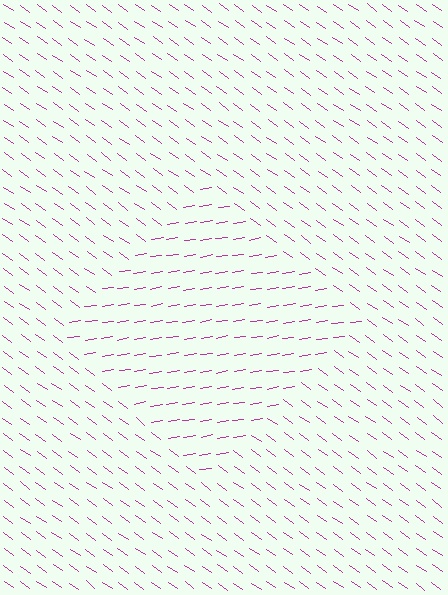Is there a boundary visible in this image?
Yes, there is a texture boundary formed by a change in line orientation.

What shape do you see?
I see a diamond.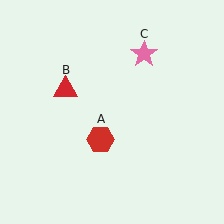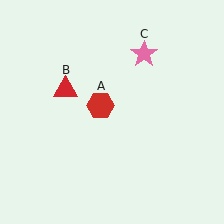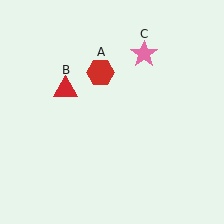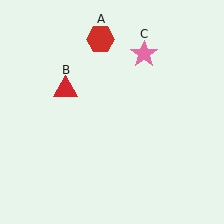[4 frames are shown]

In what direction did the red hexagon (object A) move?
The red hexagon (object A) moved up.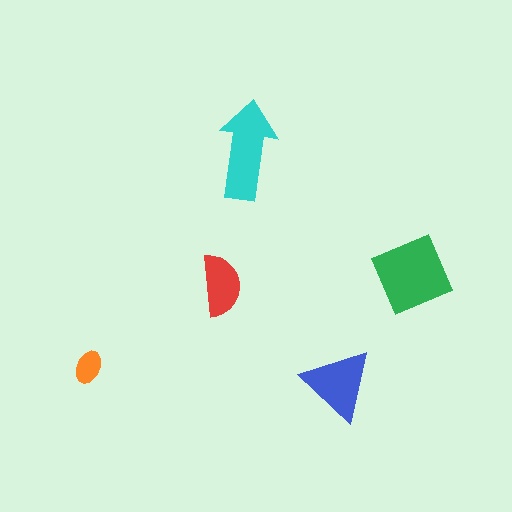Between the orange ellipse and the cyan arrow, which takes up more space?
The cyan arrow.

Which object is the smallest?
The orange ellipse.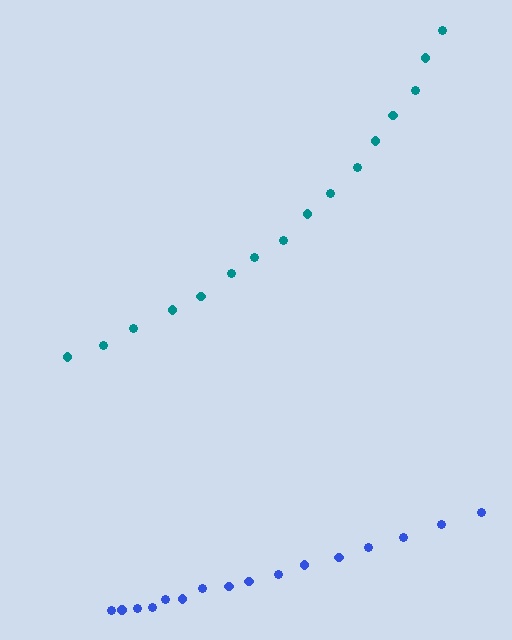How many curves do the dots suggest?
There are 2 distinct paths.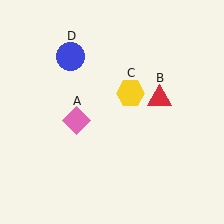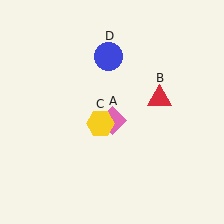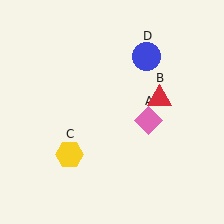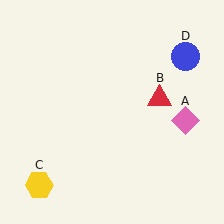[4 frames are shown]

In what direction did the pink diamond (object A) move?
The pink diamond (object A) moved right.